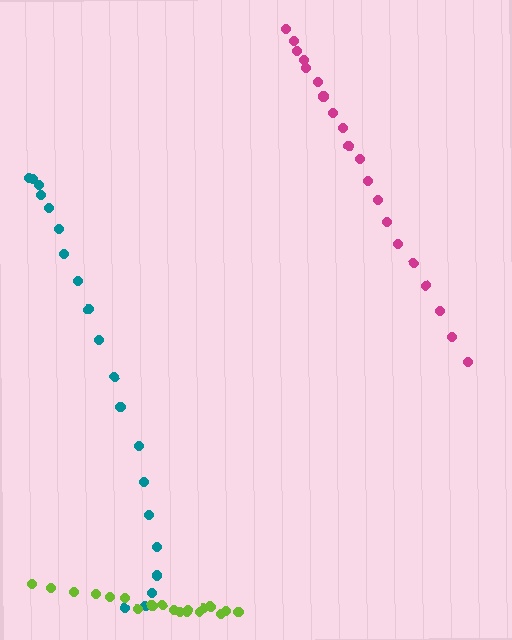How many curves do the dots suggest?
There are 3 distinct paths.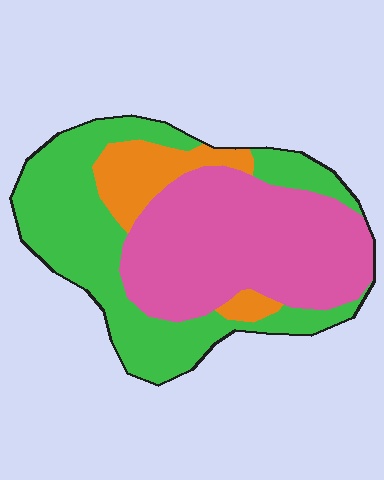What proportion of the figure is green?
Green takes up about two fifths (2/5) of the figure.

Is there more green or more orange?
Green.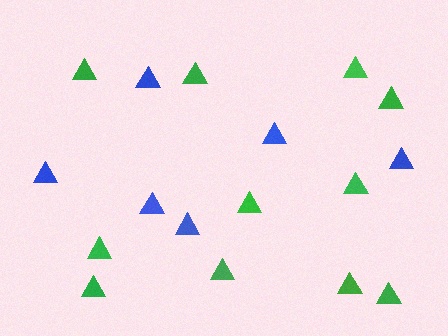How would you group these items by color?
There are 2 groups: one group of green triangles (11) and one group of blue triangles (6).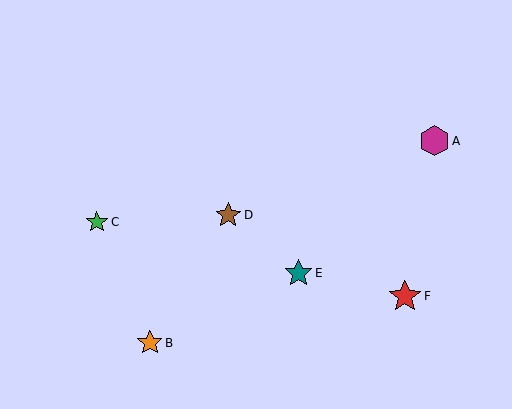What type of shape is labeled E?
Shape E is a teal star.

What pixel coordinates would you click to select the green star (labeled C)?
Click at (97, 222) to select the green star C.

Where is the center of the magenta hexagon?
The center of the magenta hexagon is at (434, 141).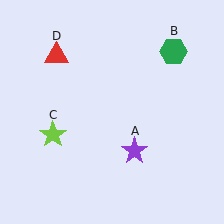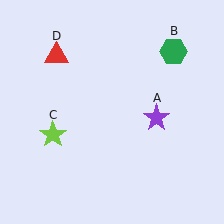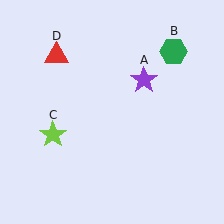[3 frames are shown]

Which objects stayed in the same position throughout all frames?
Green hexagon (object B) and lime star (object C) and red triangle (object D) remained stationary.